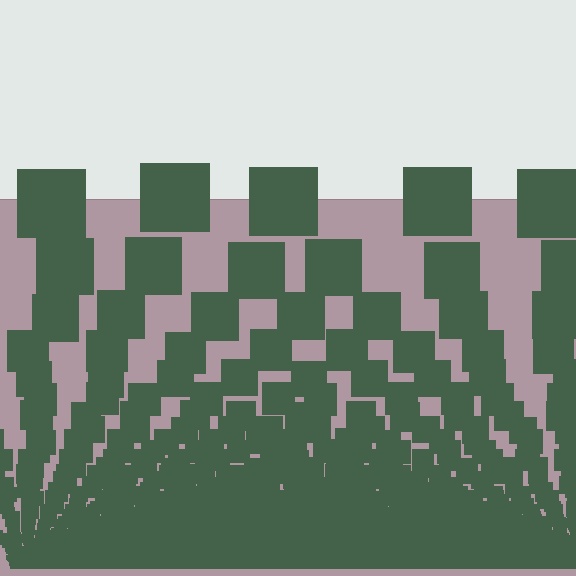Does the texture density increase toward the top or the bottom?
Density increases toward the bottom.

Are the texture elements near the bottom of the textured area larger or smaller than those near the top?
Smaller. The gradient is inverted — elements near the bottom are smaller and denser.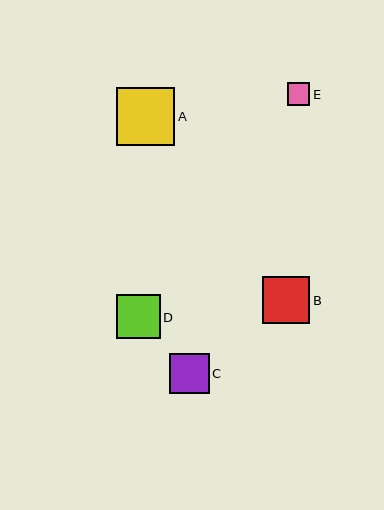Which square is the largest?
Square A is the largest with a size of approximately 58 pixels.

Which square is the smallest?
Square E is the smallest with a size of approximately 22 pixels.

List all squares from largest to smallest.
From largest to smallest: A, B, D, C, E.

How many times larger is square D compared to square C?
Square D is approximately 1.1 times the size of square C.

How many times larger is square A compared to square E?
Square A is approximately 2.6 times the size of square E.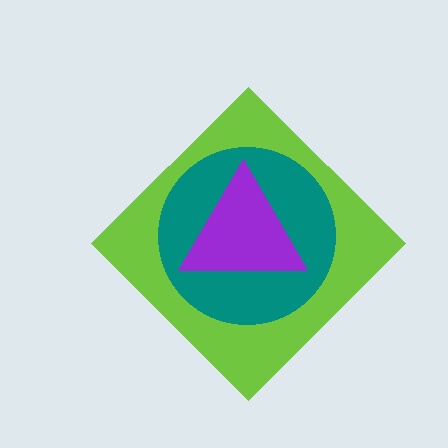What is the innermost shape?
The purple triangle.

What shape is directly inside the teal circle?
The purple triangle.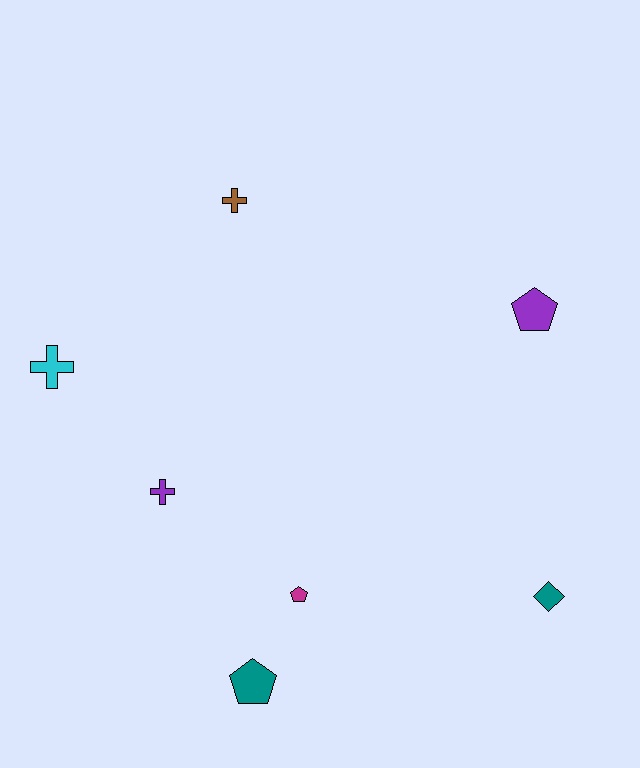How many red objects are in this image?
There are no red objects.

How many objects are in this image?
There are 7 objects.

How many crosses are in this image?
There are 3 crosses.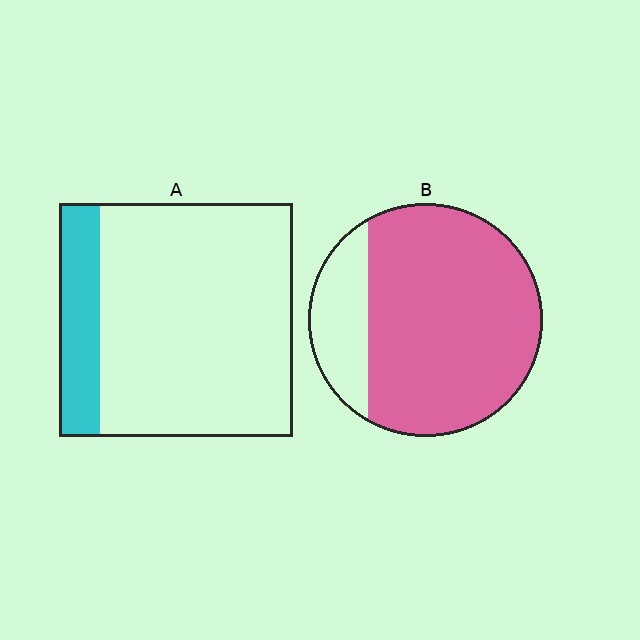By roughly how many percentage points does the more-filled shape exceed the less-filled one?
By roughly 60 percentage points (B over A).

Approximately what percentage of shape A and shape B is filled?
A is approximately 20% and B is approximately 80%.